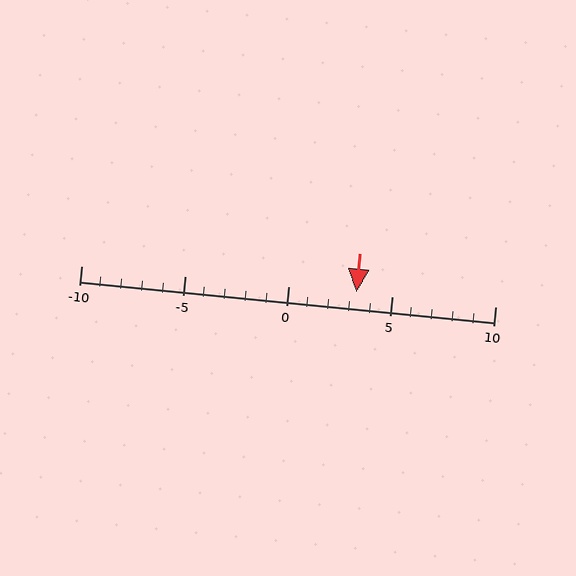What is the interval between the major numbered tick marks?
The major tick marks are spaced 5 units apart.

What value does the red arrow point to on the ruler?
The red arrow points to approximately 3.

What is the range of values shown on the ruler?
The ruler shows values from -10 to 10.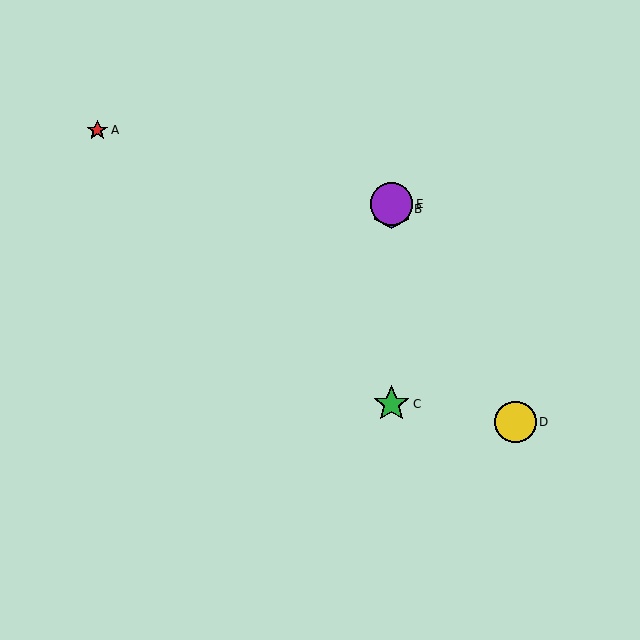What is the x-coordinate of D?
Object D is at x≈515.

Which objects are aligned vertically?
Objects B, C, E are aligned vertically.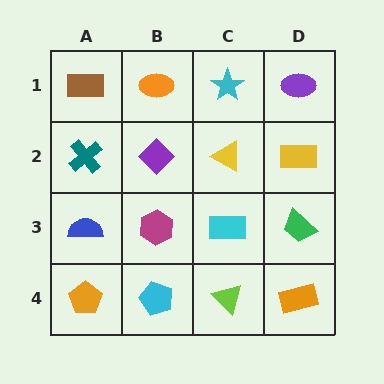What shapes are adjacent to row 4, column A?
A blue semicircle (row 3, column A), a cyan pentagon (row 4, column B).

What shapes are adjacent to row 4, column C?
A cyan rectangle (row 3, column C), a cyan pentagon (row 4, column B), an orange rectangle (row 4, column D).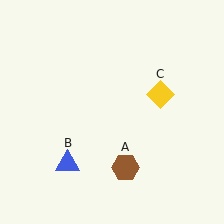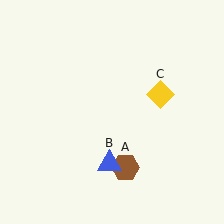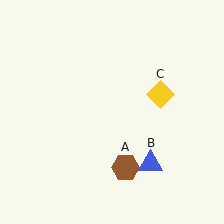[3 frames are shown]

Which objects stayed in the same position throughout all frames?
Brown hexagon (object A) and yellow diamond (object C) remained stationary.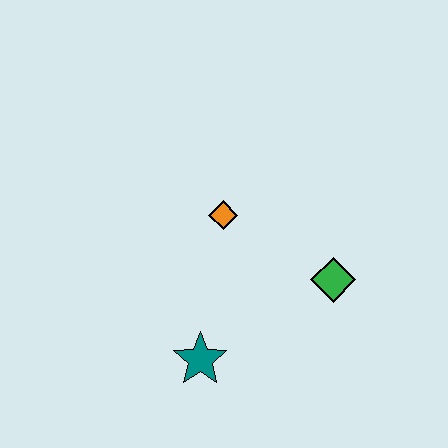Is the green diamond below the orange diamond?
Yes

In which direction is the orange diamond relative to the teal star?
The orange diamond is above the teal star.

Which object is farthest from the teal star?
The green diamond is farthest from the teal star.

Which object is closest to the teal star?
The orange diamond is closest to the teal star.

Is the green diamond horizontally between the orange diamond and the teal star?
No